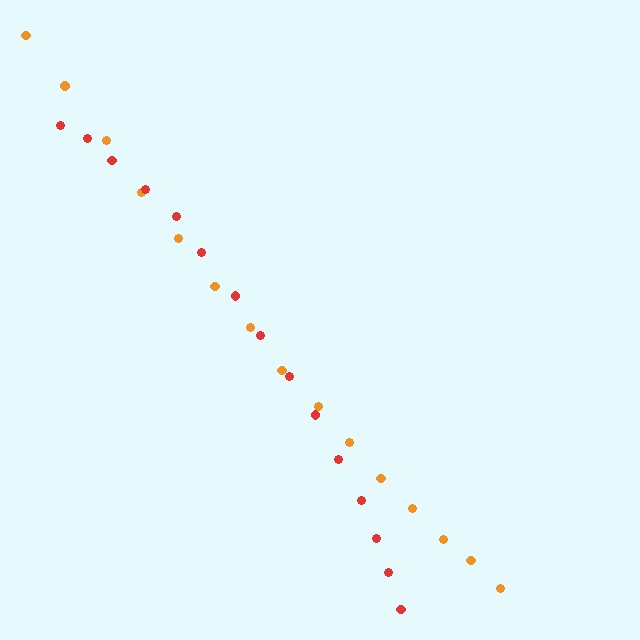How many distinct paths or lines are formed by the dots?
There are 2 distinct paths.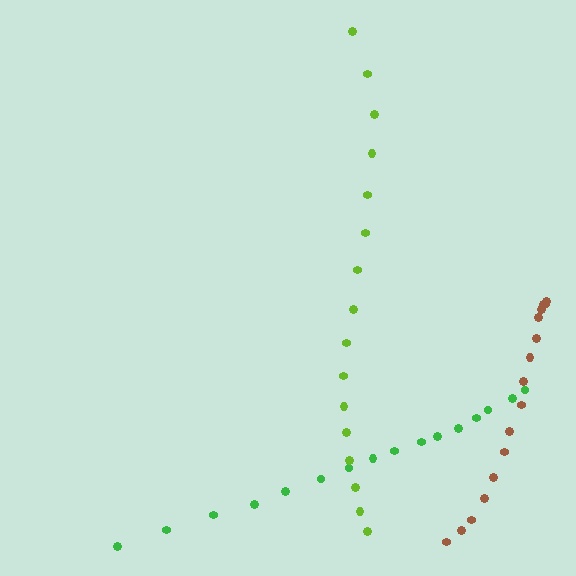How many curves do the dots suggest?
There are 3 distinct paths.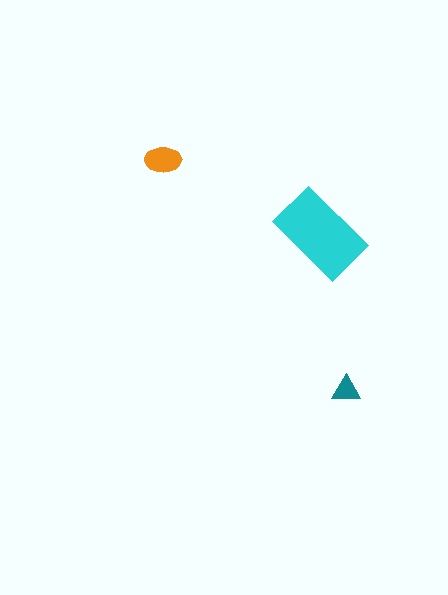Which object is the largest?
The cyan rectangle.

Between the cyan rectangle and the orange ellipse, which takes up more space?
The cyan rectangle.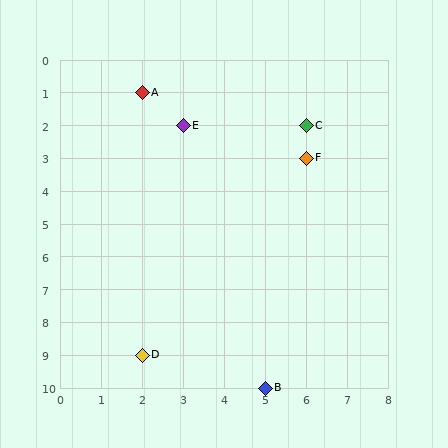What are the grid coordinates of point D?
Point D is at grid coordinates (2, 9).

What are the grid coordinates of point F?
Point F is at grid coordinates (6, 3).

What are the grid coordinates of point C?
Point C is at grid coordinates (6, 2).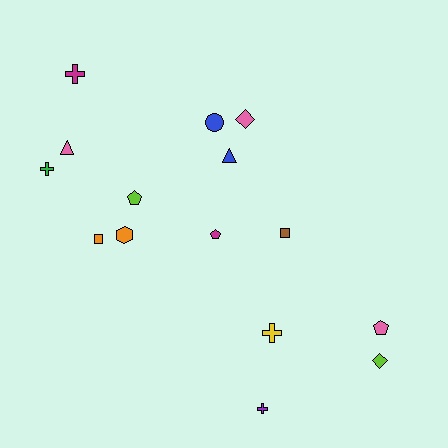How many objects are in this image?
There are 15 objects.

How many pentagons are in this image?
There are 3 pentagons.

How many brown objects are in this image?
There is 1 brown object.